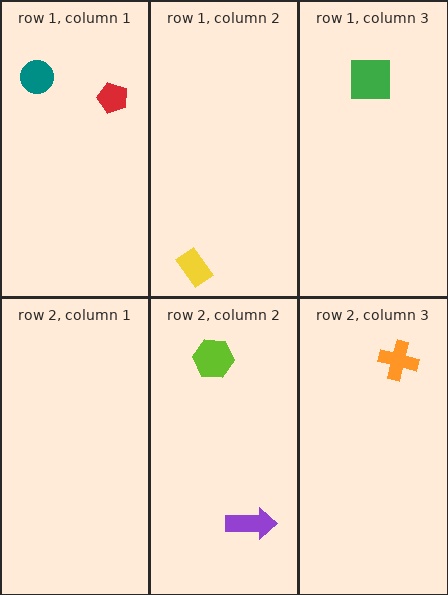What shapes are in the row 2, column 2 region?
The lime hexagon, the purple arrow.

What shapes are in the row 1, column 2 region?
The yellow rectangle.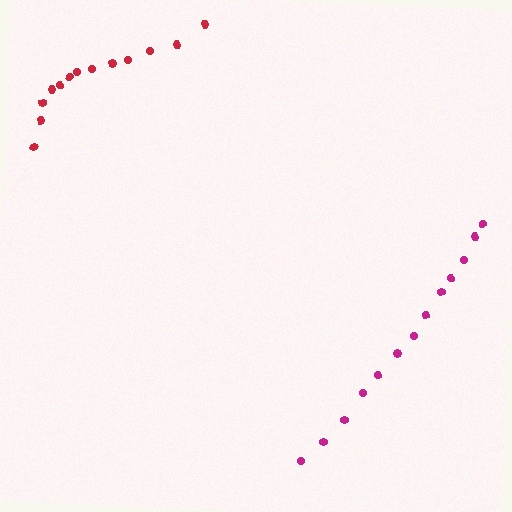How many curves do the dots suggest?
There are 2 distinct paths.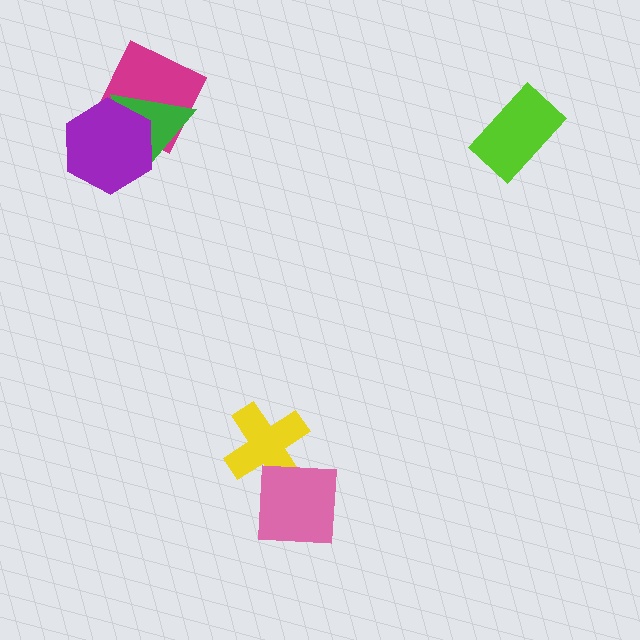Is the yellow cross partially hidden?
Yes, it is partially covered by another shape.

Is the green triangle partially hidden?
Yes, it is partially covered by another shape.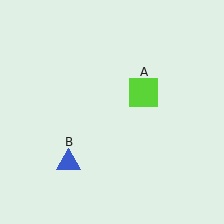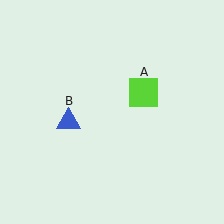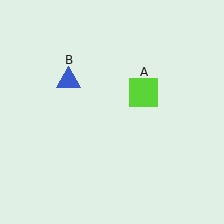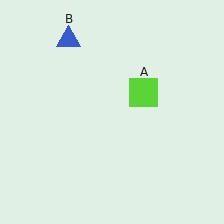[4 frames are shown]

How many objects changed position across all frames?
1 object changed position: blue triangle (object B).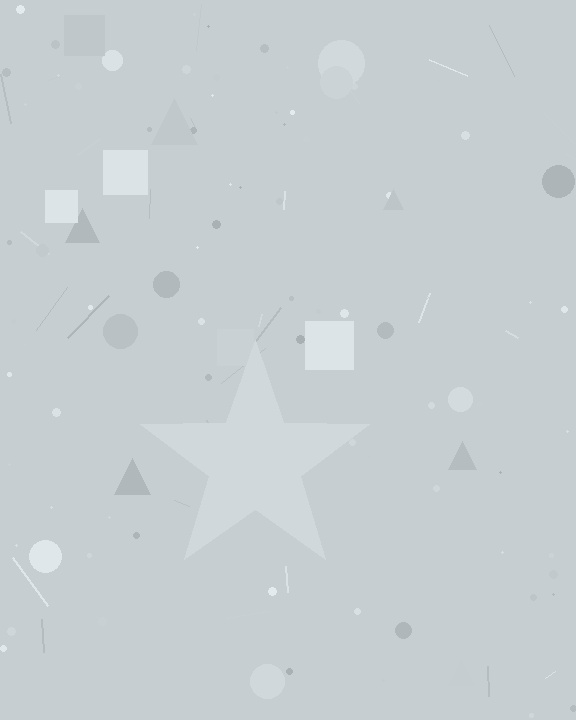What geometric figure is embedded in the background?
A star is embedded in the background.